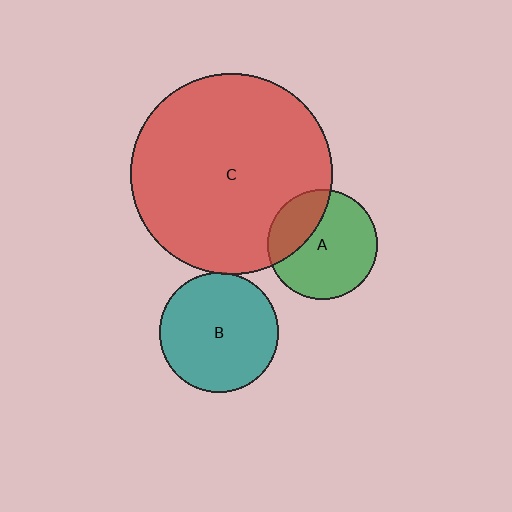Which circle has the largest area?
Circle C (red).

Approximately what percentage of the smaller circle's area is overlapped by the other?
Approximately 30%.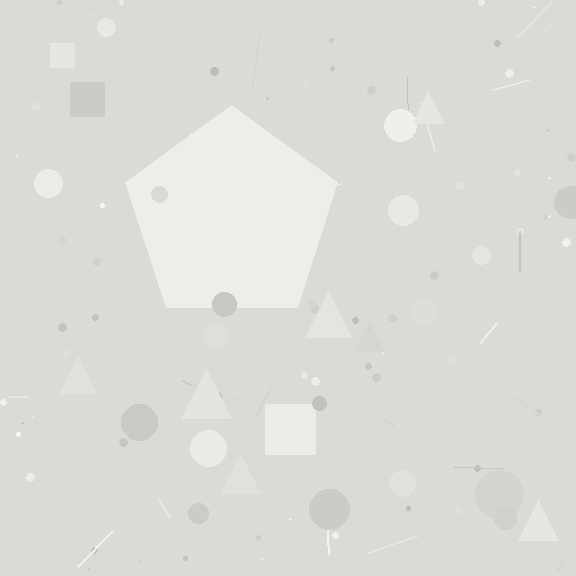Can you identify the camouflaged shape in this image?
The camouflaged shape is a pentagon.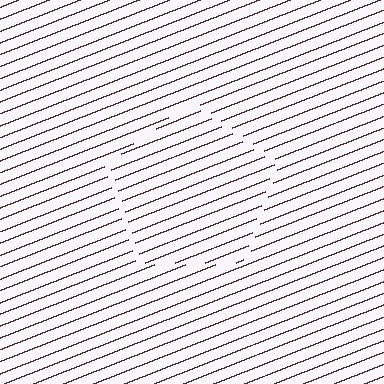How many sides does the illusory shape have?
5 sides — the line-ends trace a pentagon.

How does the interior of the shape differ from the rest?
The interior of the shape contains the same grating, shifted by half a period — the contour is defined by the phase discontinuity where line-ends from the inner and outer gratings abut.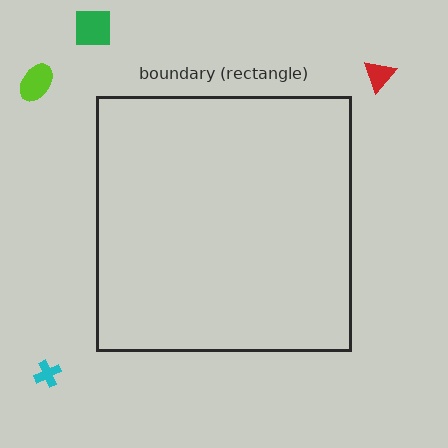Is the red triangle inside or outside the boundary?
Outside.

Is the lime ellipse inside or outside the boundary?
Outside.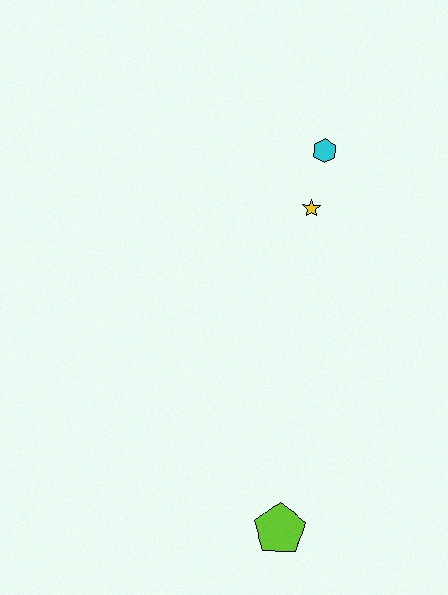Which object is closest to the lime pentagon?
The yellow star is closest to the lime pentagon.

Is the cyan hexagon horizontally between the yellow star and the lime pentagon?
No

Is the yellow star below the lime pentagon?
No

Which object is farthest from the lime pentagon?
The cyan hexagon is farthest from the lime pentagon.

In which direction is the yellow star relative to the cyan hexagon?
The yellow star is below the cyan hexagon.